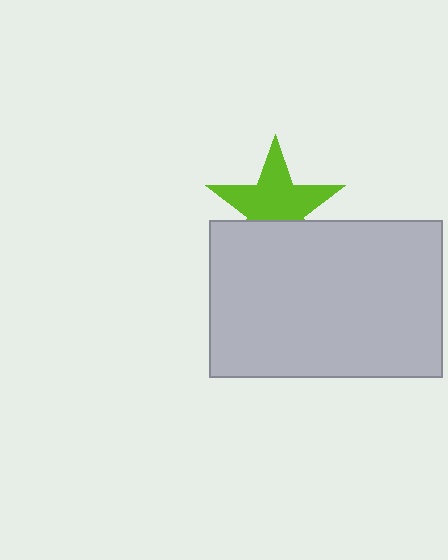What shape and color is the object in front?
The object in front is a light gray rectangle.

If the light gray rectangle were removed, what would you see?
You would see the complete lime star.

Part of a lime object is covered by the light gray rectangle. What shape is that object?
It is a star.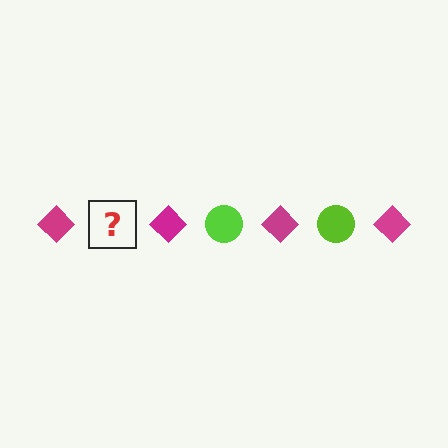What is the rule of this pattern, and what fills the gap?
The rule is that the pattern alternates between magenta diamond and lime circle. The gap should be filled with a lime circle.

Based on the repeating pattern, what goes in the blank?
The blank should be a lime circle.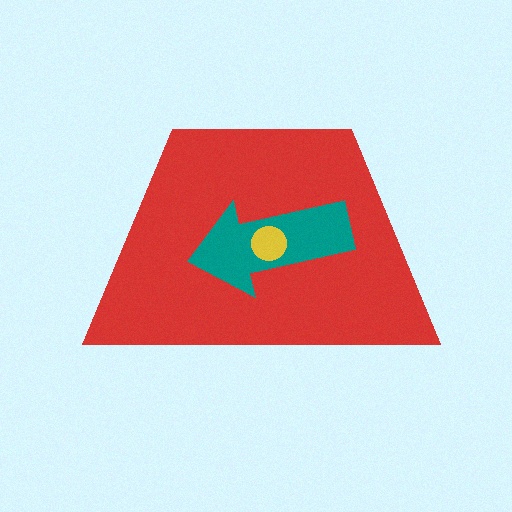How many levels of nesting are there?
3.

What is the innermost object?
The yellow circle.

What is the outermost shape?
The red trapezoid.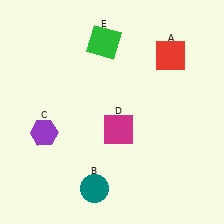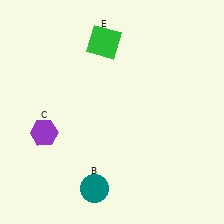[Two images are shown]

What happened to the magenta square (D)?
The magenta square (D) was removed in Image 2. It was in the bottom-right area of Image 1.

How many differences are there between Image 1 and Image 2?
There are 2 differences between the two images.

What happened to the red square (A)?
The red square (A) was removed in Image 2. It was in the top-right area of Image 1.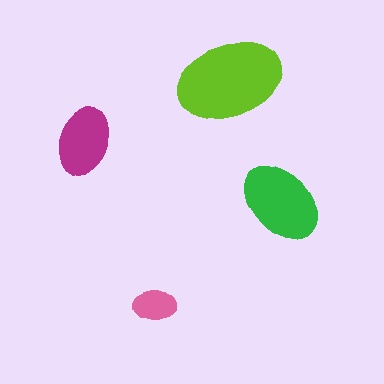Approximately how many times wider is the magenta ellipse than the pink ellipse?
About 1.5 times wider.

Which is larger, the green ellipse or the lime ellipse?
The lime one.